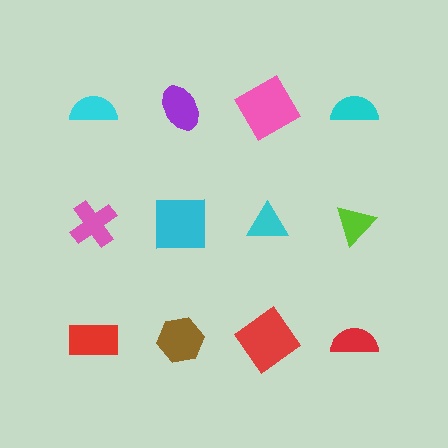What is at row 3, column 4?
A red semicircle.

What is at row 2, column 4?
A lime triangle.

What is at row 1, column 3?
A pink square.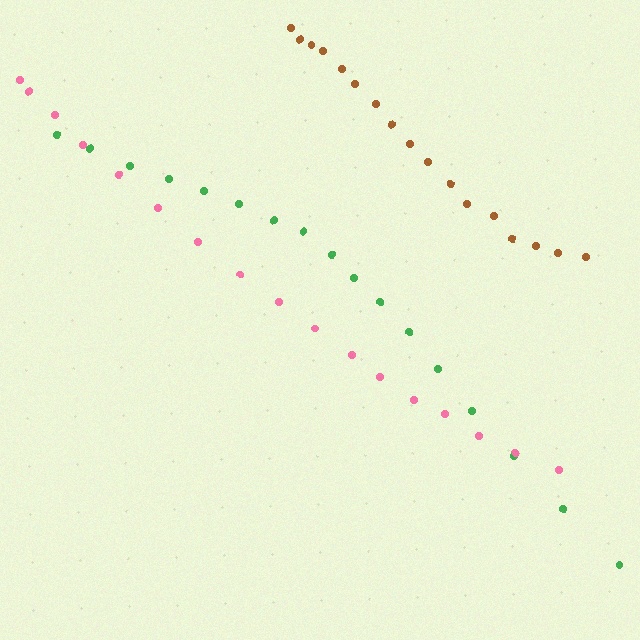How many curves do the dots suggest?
There are 3 distinct paths.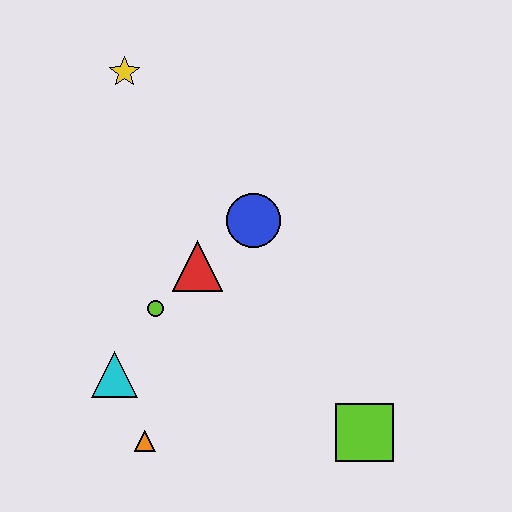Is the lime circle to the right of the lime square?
No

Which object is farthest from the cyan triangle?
The yellow star is farthest from the cyan triangle.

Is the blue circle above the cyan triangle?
Yes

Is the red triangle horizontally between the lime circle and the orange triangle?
No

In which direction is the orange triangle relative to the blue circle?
The orange triangle is below the blue circle.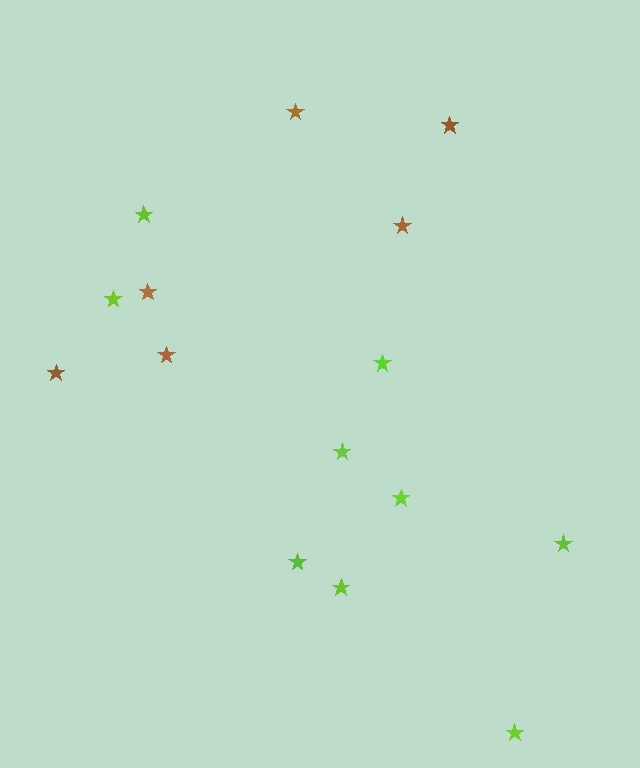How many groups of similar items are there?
There are 2 groups: one group of brown stars (6) and one group of lime stars (9).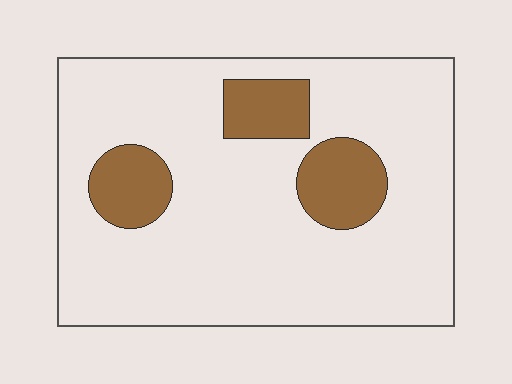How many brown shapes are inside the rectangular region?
3.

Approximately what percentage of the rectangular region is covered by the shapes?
Approximately 15%.